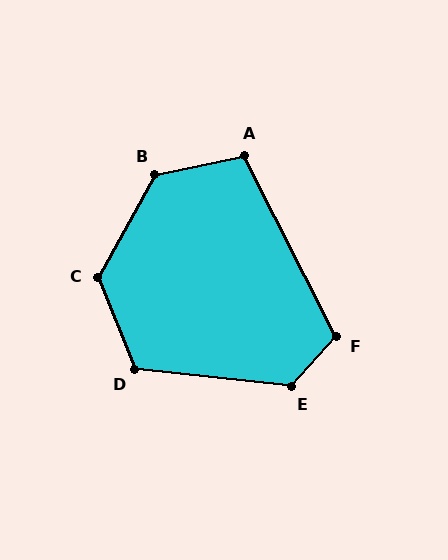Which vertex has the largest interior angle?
B, at approximately 131 degrees.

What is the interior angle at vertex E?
Approximately 126 degrees (obtuse).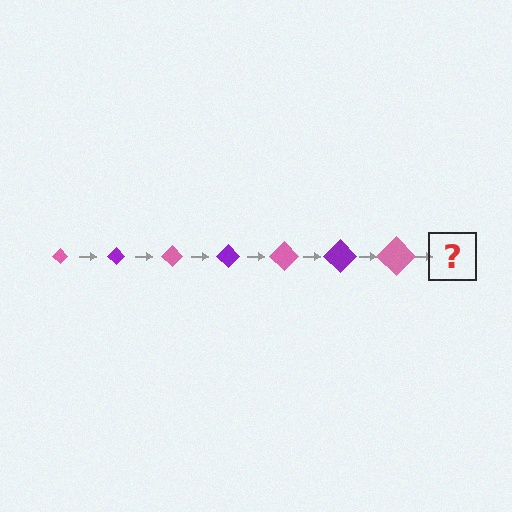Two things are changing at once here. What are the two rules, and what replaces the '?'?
The two rules are that the diamond grows larger each step and the color cycles through pink and purple. The '?' should be a purple diamond, larger than the previous one.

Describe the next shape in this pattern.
It should be a purple diamond, larger than the previous one.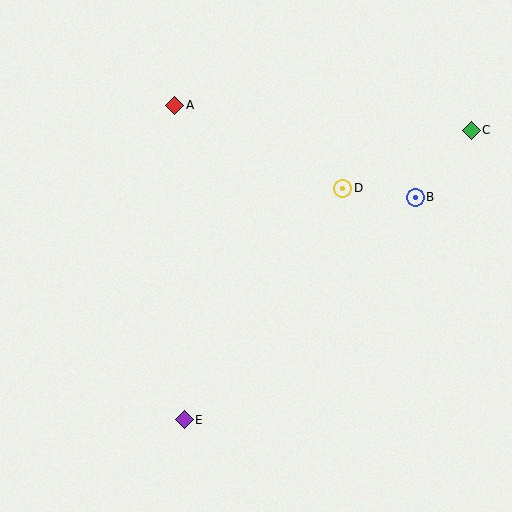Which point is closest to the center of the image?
Point D at (343, 188) is closest to the center.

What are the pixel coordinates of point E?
Point E is at (184, 420).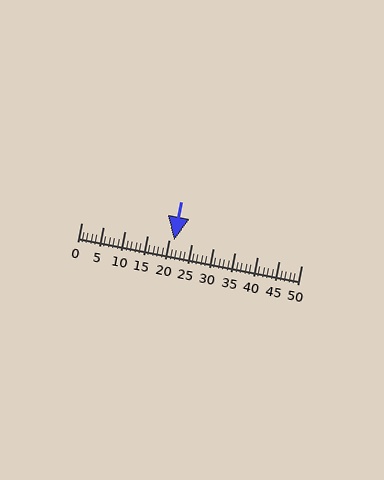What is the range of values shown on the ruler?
The ruler shows values from 0 to 50.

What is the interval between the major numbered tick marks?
The major tick marks are spaced 5 units apart.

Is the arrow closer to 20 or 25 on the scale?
The arrow is closer to 20.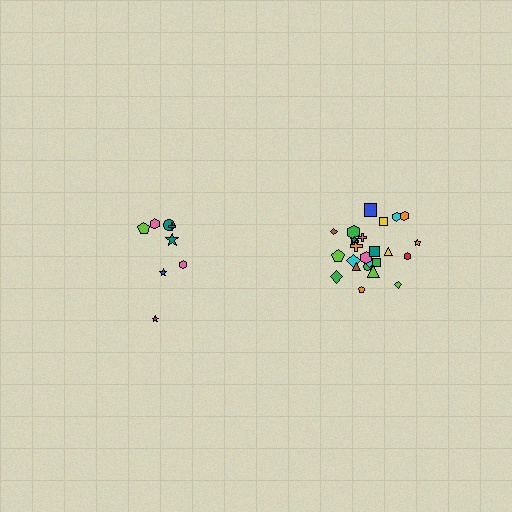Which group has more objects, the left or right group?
The right group.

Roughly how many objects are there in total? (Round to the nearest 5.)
Roughly 35 objects in total.